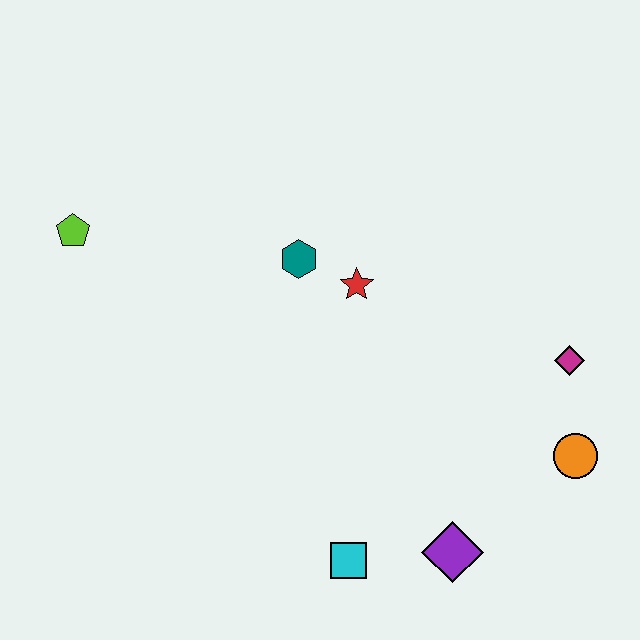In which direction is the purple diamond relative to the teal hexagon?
The purple diamond is below the teal hexagon.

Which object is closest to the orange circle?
The magenta diamond is closest to the orange circle.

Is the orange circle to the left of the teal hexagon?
No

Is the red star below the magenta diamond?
No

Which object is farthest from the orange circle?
The lime pentagon is farthest from the orange circle.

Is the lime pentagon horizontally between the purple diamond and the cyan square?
No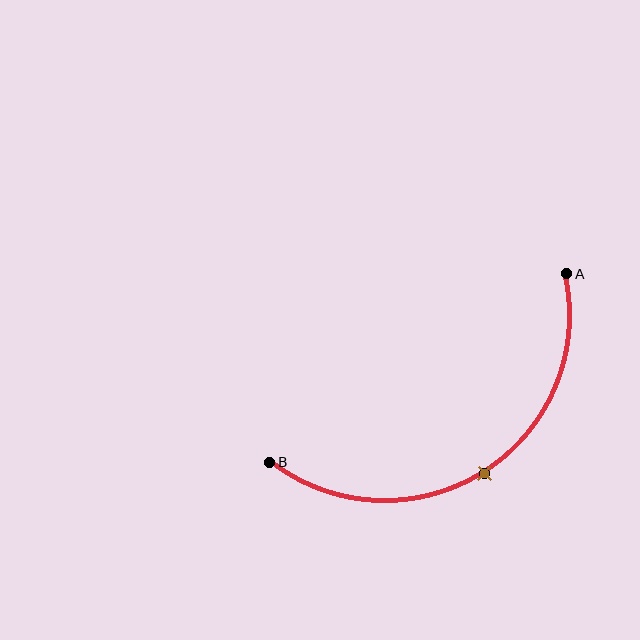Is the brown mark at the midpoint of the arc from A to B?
Yes. The brown mark lies on the arc at equal arc-length from both A and B — it is the arc midpoint.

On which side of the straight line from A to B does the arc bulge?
The arc bulges below the straight line connecting A and B.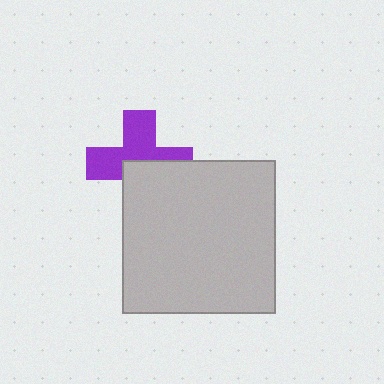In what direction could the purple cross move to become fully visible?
The purple cross could move toward the upper-left. That would shift it out from behind the light gray square entirely.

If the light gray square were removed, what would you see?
You would see the complete purple cross.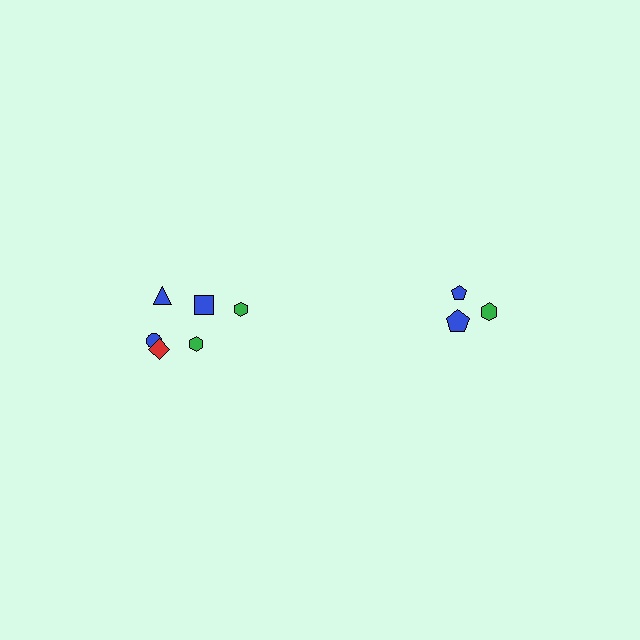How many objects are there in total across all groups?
There are 9 objects.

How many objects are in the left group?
There are 6 objects.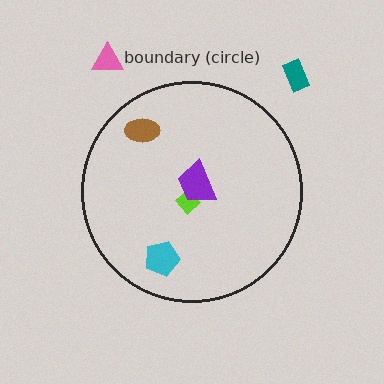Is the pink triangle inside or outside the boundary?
Outside.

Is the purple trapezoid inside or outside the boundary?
Inside.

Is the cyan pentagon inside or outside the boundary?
Inside.